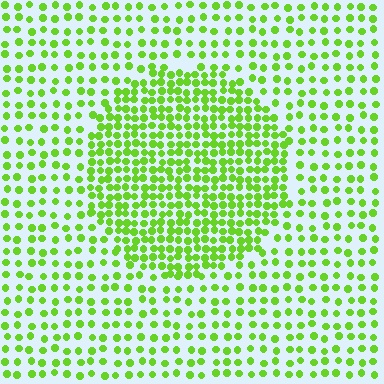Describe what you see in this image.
The image contains small lime elements arranged at two different densities. A circle-shaped region is visible where the elements are more densely packed than the surrounding area.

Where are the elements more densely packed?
The elements are more densely packed inside the circle boundary.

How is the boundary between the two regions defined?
The boundary is defined by a change in element density (approximately 2.0x ratio). All elements are the same color, size, and shape.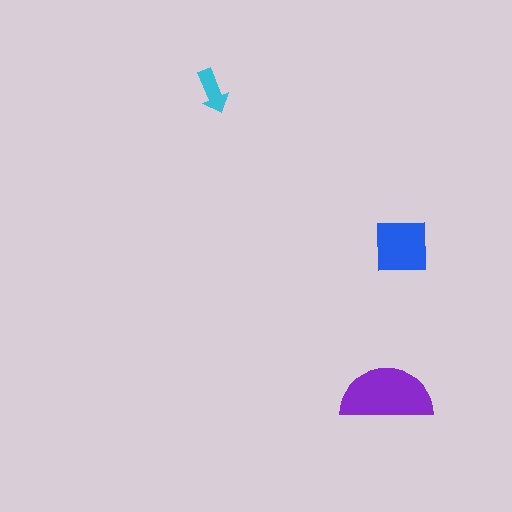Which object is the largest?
The purple semicircle.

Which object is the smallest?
The cyan arrow.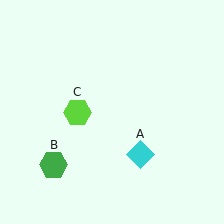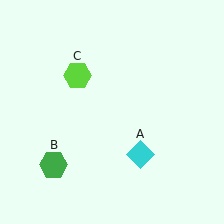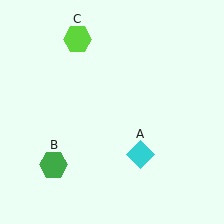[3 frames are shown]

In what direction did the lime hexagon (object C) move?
The lime hexagon (object C) moved up.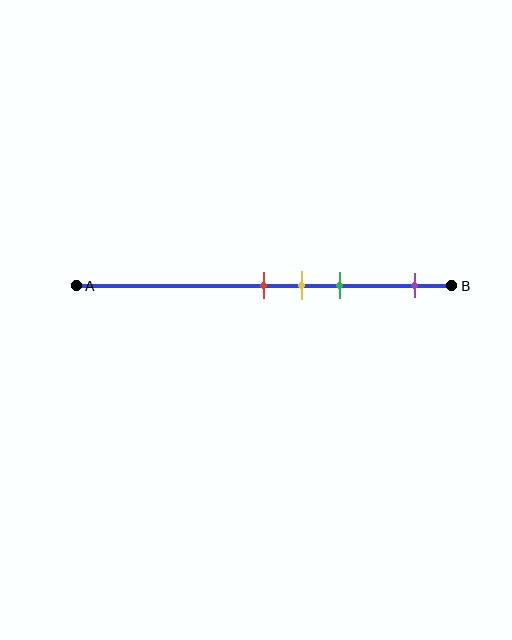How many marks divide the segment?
There are 4 marks dividing the segment.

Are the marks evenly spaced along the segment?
No, the marks are not evenly spaced.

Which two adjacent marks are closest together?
The red and yellow marks are the closest adjacent pair.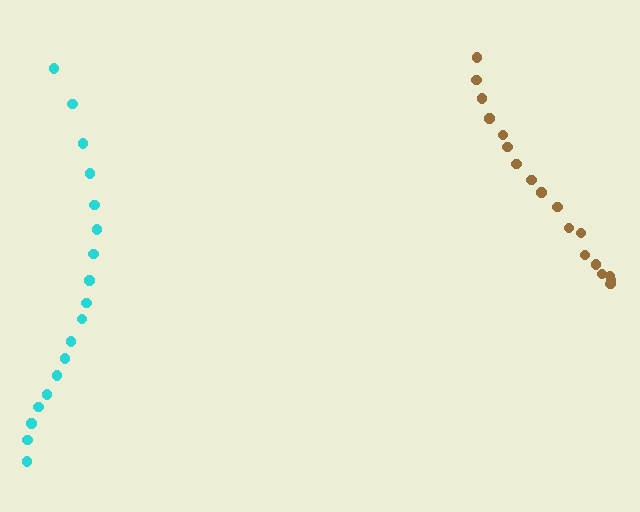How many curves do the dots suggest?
There are 2 distinct paths.